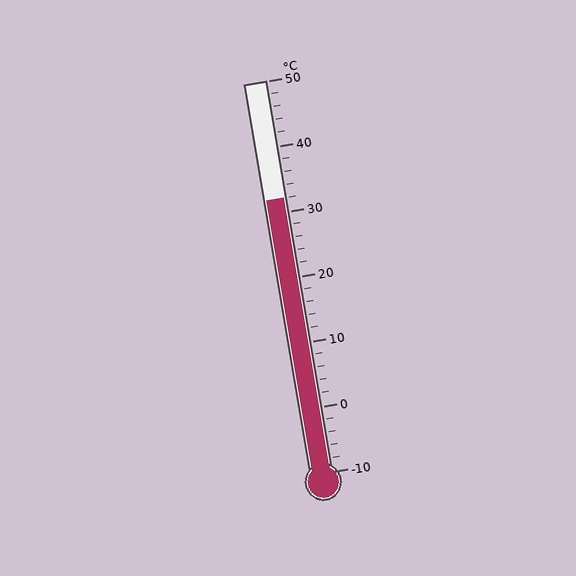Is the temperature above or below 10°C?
The temperature is above 10°C.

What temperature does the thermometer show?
The thermometer shows approximately 32°C.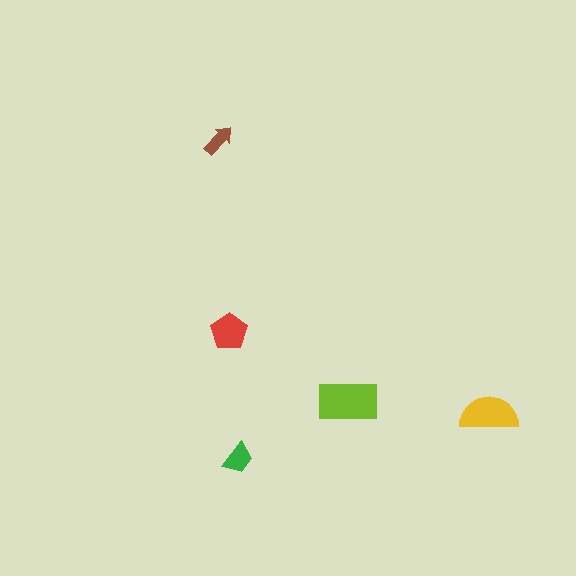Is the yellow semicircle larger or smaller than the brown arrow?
Larger.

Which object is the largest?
The lime rectangle.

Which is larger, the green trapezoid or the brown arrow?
The green trapezoid.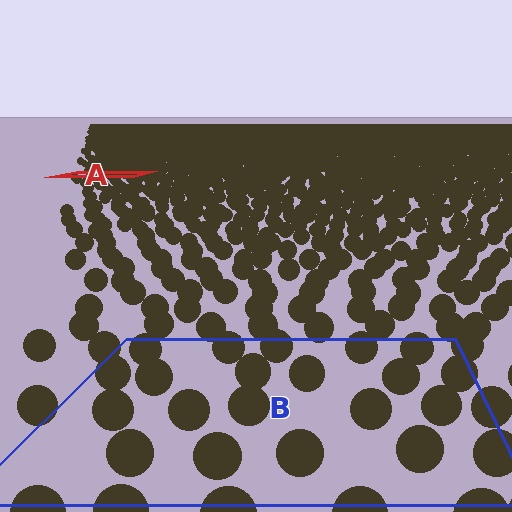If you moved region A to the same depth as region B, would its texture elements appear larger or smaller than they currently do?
They would appear larger. At a closer depth, the same texture elements are projected at a bigger on-screen size.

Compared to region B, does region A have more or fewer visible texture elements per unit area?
Region A has more texture elements per unit area — they are packed more densely because it is farther away.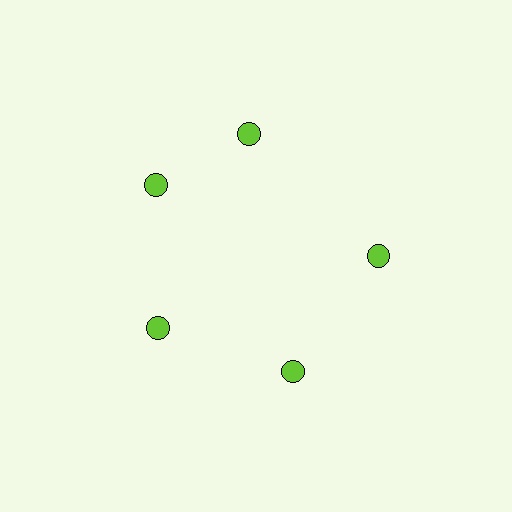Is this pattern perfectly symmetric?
No. The 5 lime circles are arranged in a ring, but one element near the 1 o'clock position is rotated out of alignment along the ring, breaking the 5-fold rotational symmetry.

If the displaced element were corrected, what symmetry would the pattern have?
It would have 5-fold rotational symmetry — the pattern would map onto itself every 72 degrees.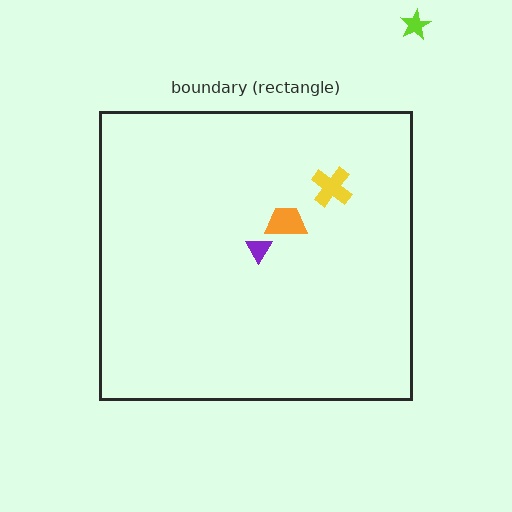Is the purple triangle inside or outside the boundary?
Inside.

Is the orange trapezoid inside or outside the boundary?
Inside.